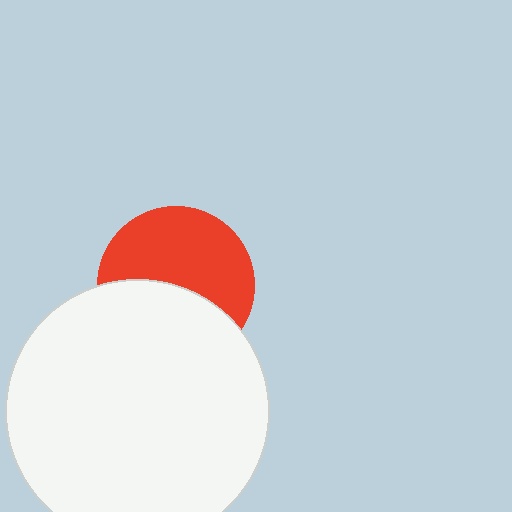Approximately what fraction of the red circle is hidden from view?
Roughly 44% of the red circle is hidden behind the white circle.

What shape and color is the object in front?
The object in front is a white circle.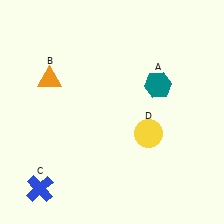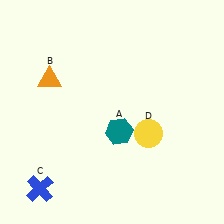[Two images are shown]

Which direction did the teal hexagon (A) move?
The teal hexagon (A) moved down.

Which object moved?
The teal hexagon (A) moved down.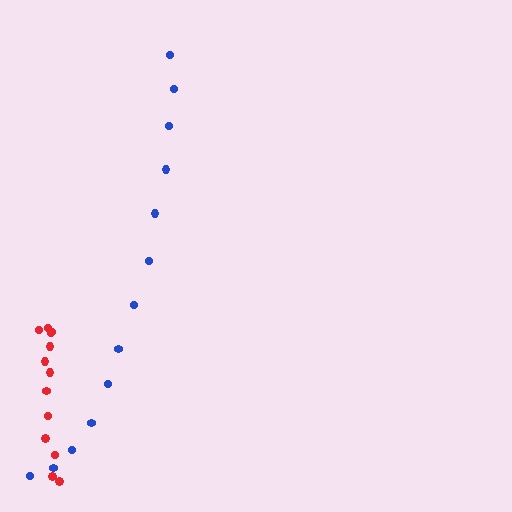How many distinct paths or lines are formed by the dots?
There are 2 distinct paths.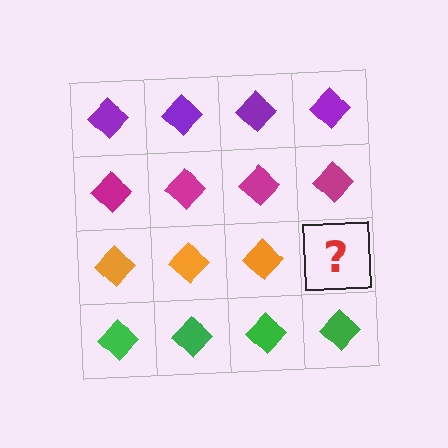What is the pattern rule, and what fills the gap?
The rule is that each row has a consistent color. The gap should be filled with an orange diamond.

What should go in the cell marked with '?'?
The missing cell should contain an orange diamond.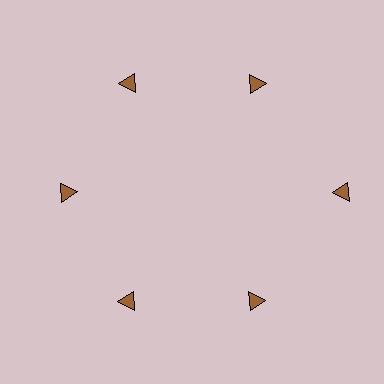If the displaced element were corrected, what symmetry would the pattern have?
It would have 6-fold rotational symmetry — the pattern would map onto itself every 60 degrees.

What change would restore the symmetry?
The symmetry would be restored by moving it inward, back onto the ring so that all 6 triangles sit at equal angles and equal distance from the center.